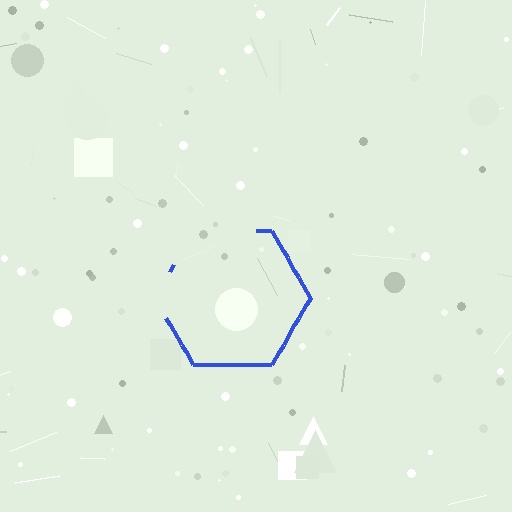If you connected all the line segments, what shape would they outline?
They would outline a hexagon.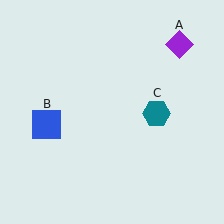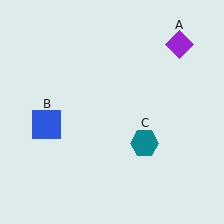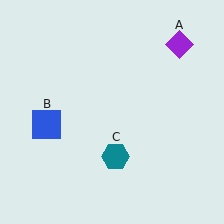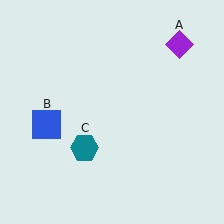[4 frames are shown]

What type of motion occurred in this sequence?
The teal hexagon (object C) rotated clockwise around the center of the scene.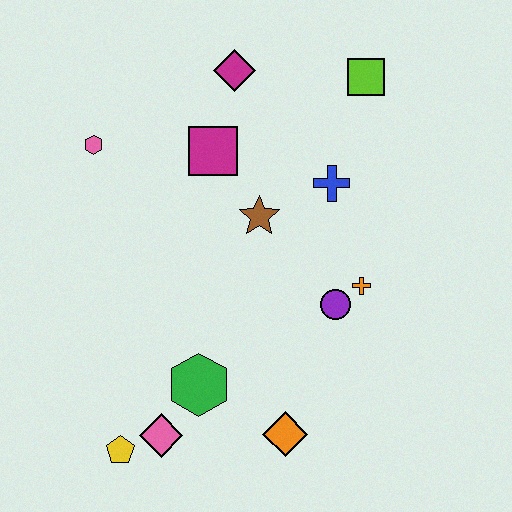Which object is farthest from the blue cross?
The yellow pentagon is farthest from the blue cross.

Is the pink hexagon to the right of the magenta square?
No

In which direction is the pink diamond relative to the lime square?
The pink diamond is below the lime square.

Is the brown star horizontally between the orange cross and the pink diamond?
Yes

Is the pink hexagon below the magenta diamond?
Yes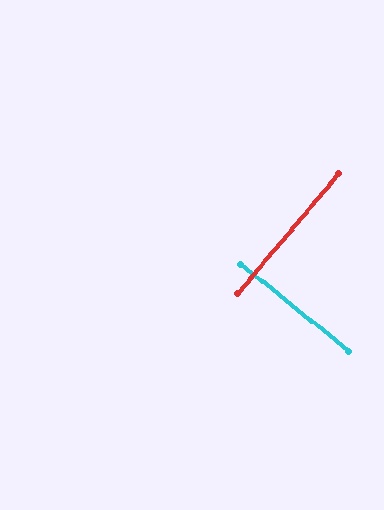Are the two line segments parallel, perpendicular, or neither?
Perpendicular — they meet at approximately 89°.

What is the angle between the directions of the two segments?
Approximately 89 degrees.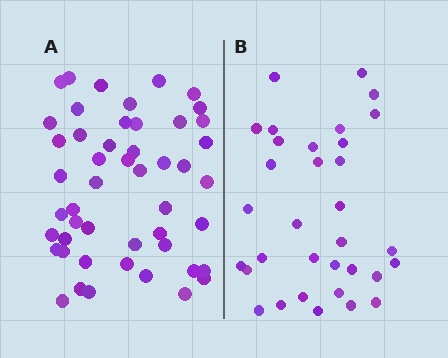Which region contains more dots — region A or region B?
Region A (the left region) has more dots.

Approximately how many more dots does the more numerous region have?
Region A has approximately 15 more dots than region B.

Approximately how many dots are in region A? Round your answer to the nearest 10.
About 50 dots. (The exact count is 49, which rounds to 50.)